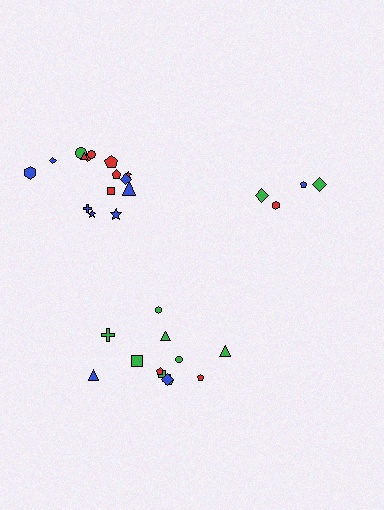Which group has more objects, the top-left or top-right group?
The top-left group.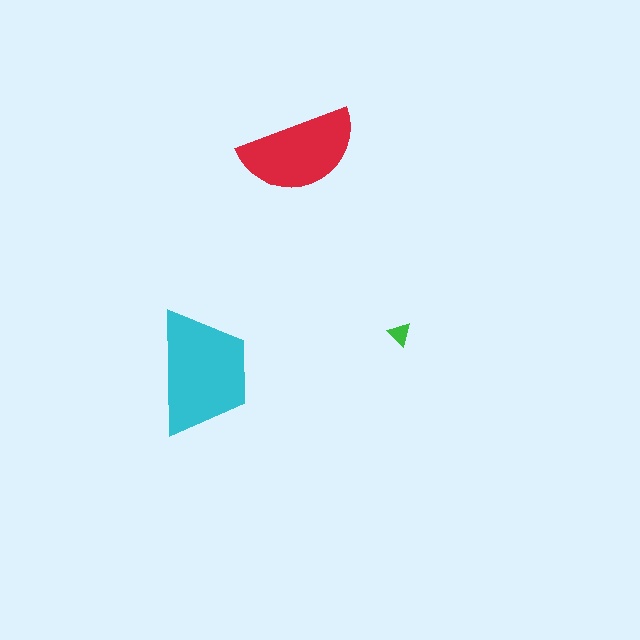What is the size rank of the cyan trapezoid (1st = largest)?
1st.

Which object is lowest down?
The cyan trapezoid is bottommost.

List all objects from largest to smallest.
The cyan trapezoid, the red semicircle, the green triangle.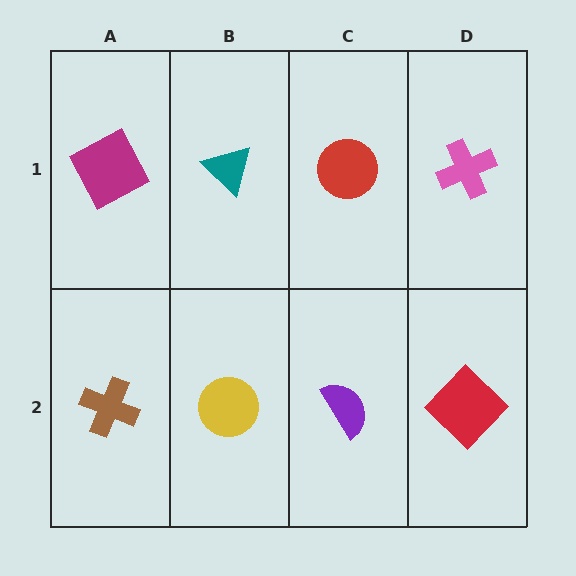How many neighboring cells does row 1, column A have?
2.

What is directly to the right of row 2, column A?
A yellow circle.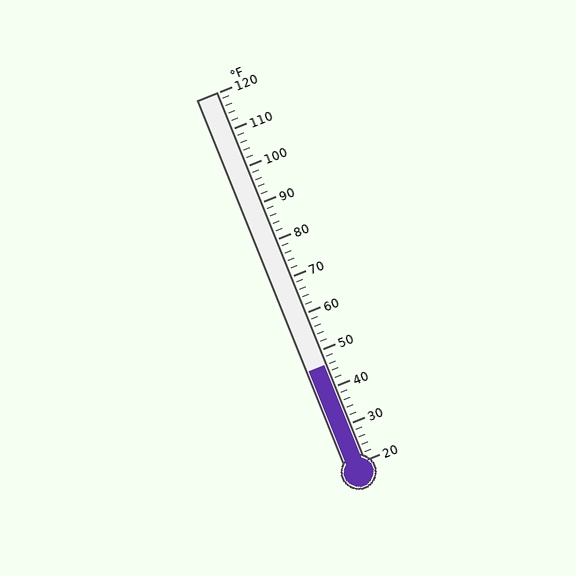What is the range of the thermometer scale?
The thermometer scale ranges from 20°F to 120°F.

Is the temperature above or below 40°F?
The temperature is above 40°F.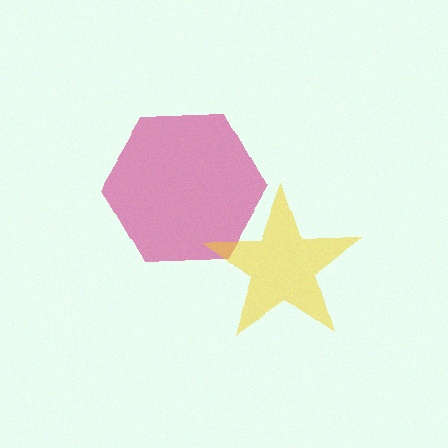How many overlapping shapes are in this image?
There are 2 overlapping shapes in the image.